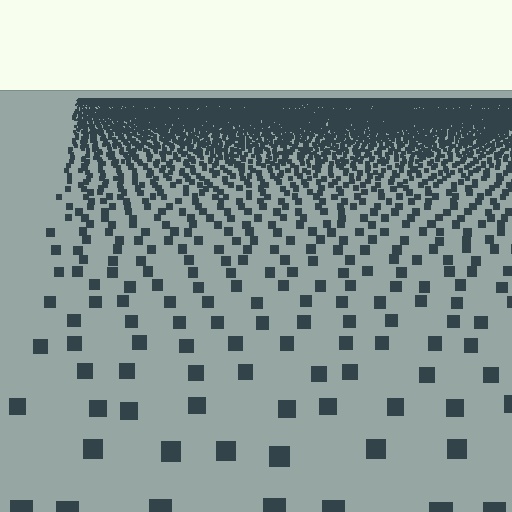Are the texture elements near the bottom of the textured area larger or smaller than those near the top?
Larger. Near the bottom, elements are closer to the viewer and appear at a bigger on-screen size.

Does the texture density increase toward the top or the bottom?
Density increases toward the top.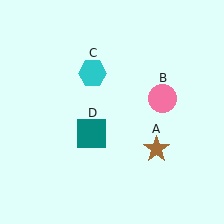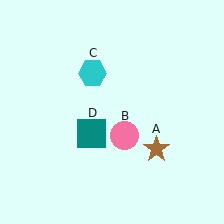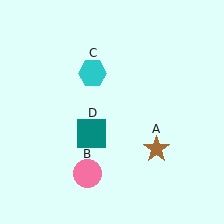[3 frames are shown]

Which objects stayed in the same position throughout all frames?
Brown star (object A) and cyan hexagon (object C) and teal square (object D) remained stationary.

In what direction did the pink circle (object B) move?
The pink circle (object B) moved down and to the left.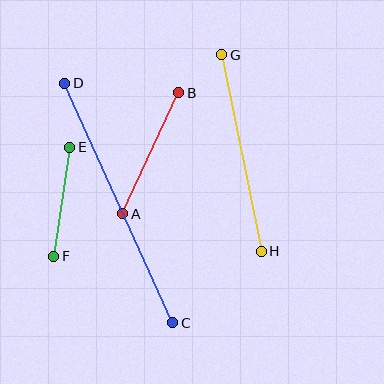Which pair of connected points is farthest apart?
Points C and D are farthest apart.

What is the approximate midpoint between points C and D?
The midpoint is at approximately (119, 203) pixels.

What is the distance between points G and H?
The distance is approximately 200 pixels.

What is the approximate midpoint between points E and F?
The midpoint is at approximately (62, 202) pixels.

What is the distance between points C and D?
The distance is approximately 263 pixels.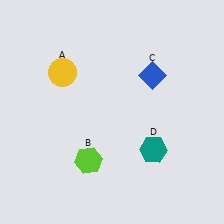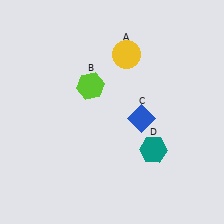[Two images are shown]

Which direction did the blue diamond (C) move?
The blue diamond (C) moved down.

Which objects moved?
The objects that moved are: the yellow circle (A), the lime hexagon (B), the blue diamond (C).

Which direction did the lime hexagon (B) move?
The lime hexagon (B) moved up.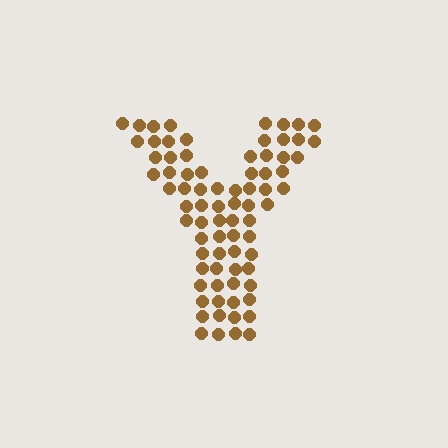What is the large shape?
The large shape is the letter Y.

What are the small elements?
The small elements are circles.